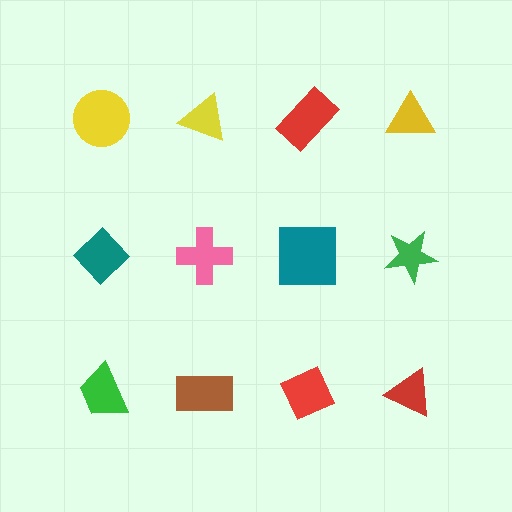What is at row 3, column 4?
A red triangle.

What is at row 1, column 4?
A yellow triangle.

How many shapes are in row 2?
4 shapes.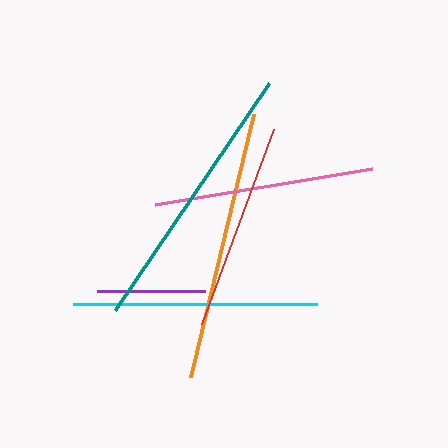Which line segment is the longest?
The teal line is the longest at approximately 274 pixels.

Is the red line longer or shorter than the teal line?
The teal line is longer than the red line.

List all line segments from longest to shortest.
From longest to shortest: teal, orange, cyan, pink, red, purple.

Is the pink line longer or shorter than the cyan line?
The cyan line is longer than the pink line.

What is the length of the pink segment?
The pink segment is approximately 220 pixels long.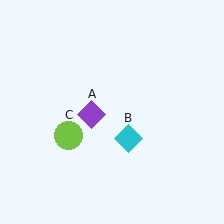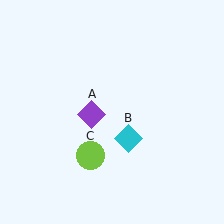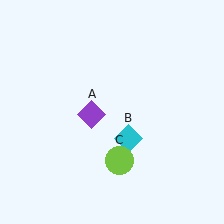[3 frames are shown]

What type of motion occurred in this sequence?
The lime circle (object C) rotated counterclockwise around the center of the scene.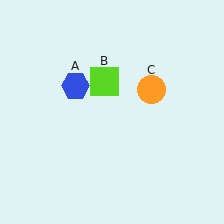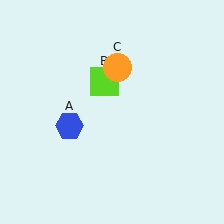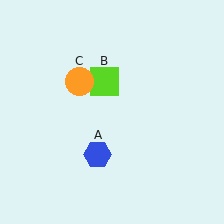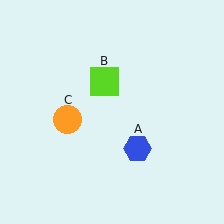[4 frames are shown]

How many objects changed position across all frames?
2 objects changed position: blue hexagon (object A), orange circle (object C).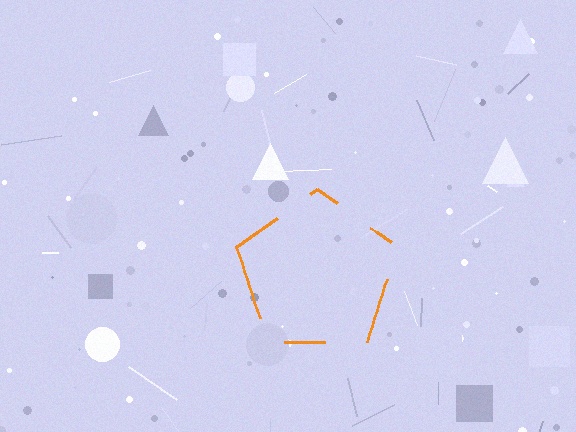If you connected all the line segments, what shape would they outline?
They would outline a pentagon.